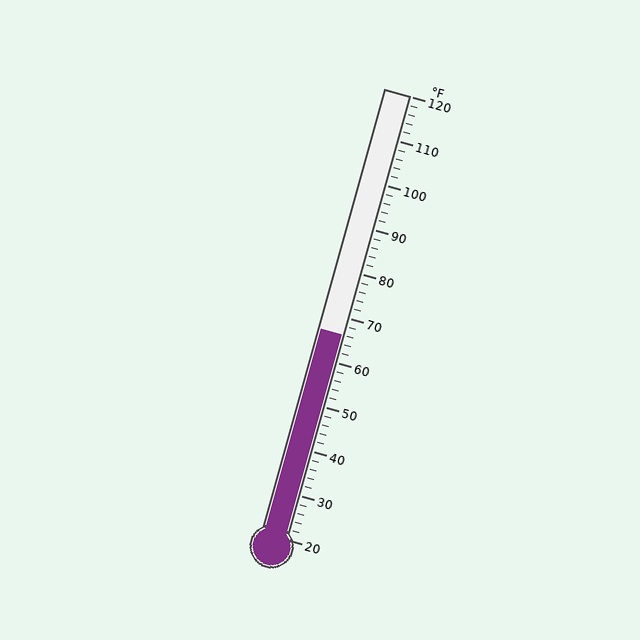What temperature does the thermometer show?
The thermometer shows approximately 66°F.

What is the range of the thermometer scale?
The thermometer scale ranges from 20°F to 120°F.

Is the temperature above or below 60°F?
The temperature is above 60°F.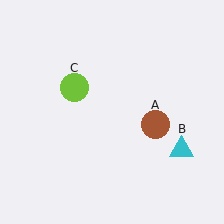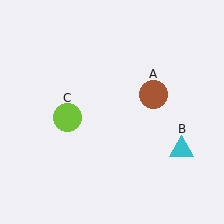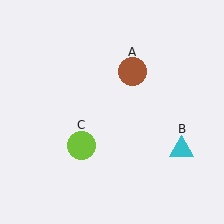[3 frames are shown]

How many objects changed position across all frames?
2 objects changed position: brown circle (object A), lime circle (object C).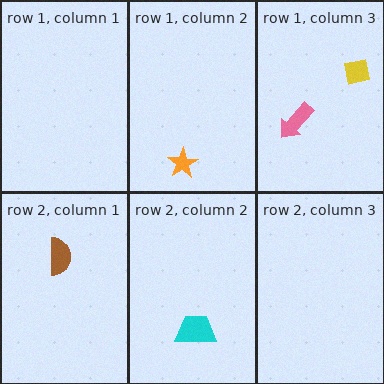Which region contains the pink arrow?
The row 1, column 3 region.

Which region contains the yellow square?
The row 1, column 3 region.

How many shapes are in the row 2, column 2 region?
1.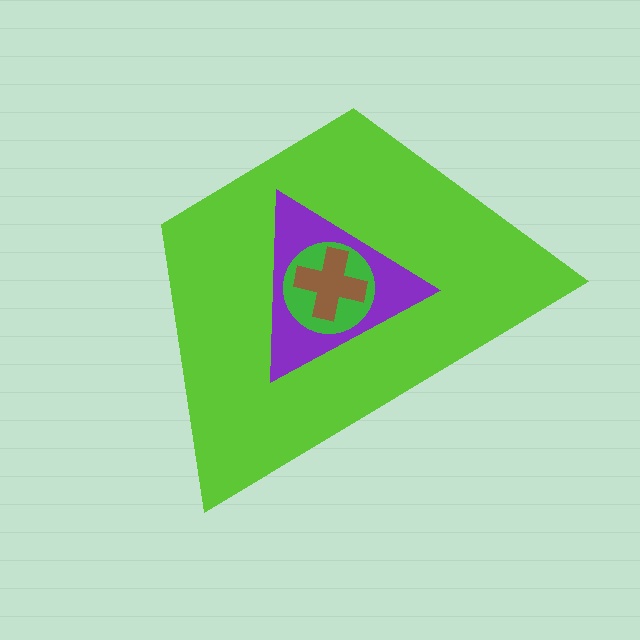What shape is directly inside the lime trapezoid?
The purple triangle.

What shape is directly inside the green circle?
The brown cross.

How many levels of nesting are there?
4.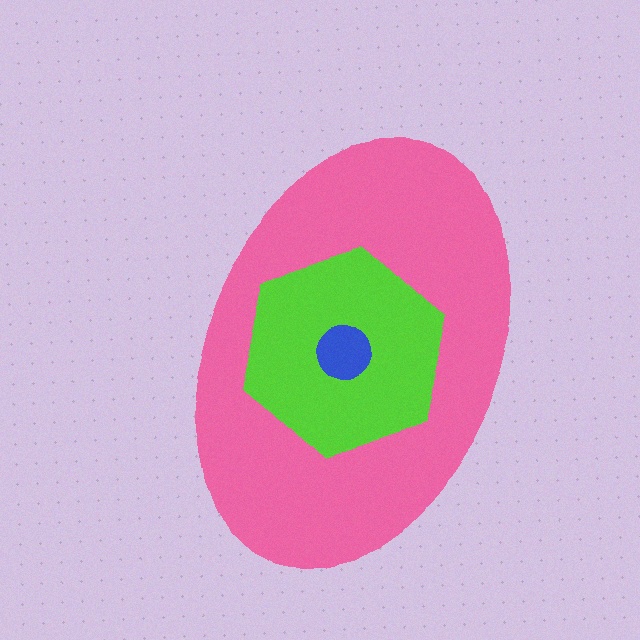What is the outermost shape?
The pink ellipse.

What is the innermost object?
The blue circle.